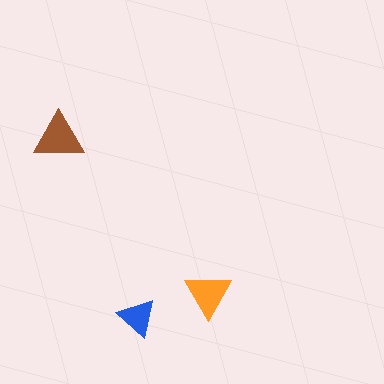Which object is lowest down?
The blue triangle is bottommost.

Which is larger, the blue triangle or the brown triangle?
The brown one.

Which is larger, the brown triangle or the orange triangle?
The brown one.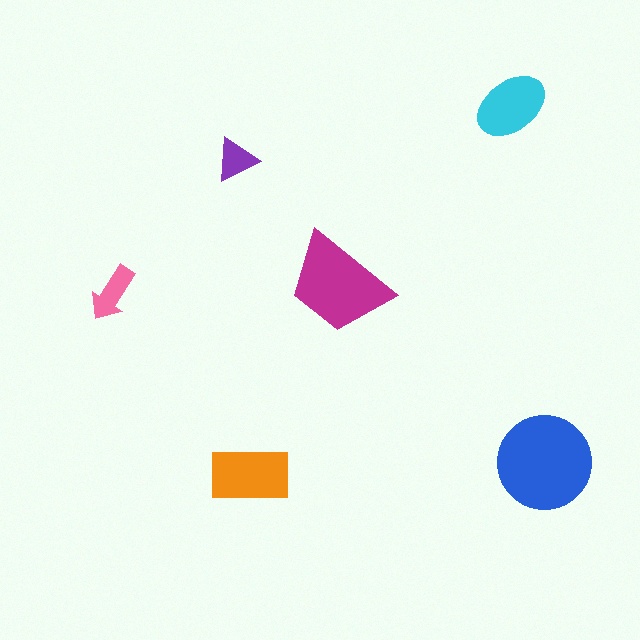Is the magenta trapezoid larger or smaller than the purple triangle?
Larger.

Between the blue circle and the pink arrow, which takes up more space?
The blue circle.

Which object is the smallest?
The purple triangle.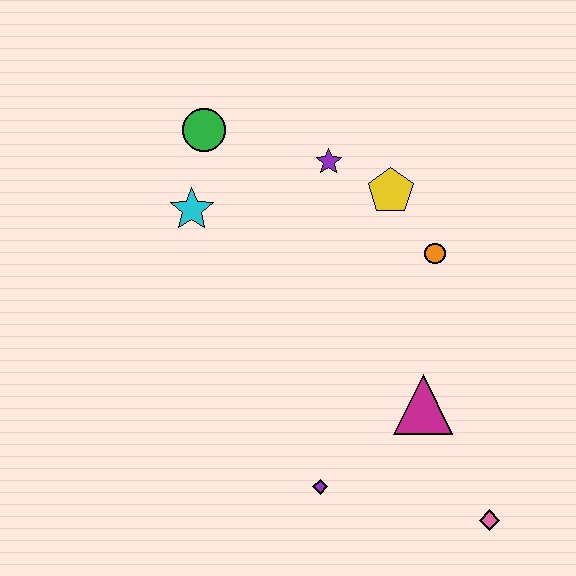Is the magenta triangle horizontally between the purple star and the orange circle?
Yes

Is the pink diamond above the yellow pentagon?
No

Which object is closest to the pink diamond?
The magenta triangle is closest to the pink diamond.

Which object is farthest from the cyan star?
The pink diamond is farthest from the cyan star.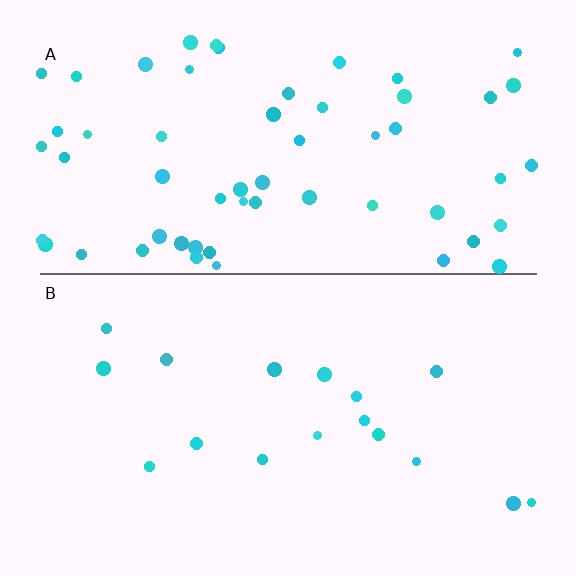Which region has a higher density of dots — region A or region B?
A (the top).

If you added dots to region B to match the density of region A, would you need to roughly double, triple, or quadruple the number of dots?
Approximately triple.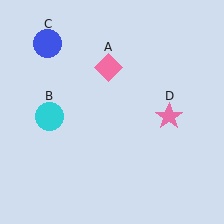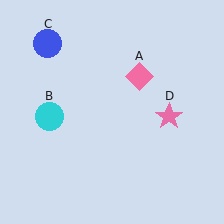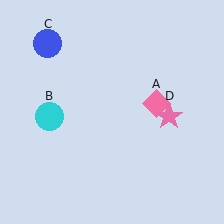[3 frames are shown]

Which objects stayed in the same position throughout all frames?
Cyan circle (object B) and blue circle (object C) and pink star (object D) remained stationary.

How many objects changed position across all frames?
1 object changed position: pink diamond (object A).